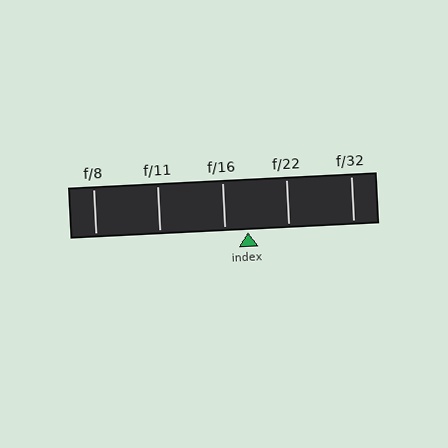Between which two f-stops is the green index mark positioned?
The index mark is between f/16 and f/22.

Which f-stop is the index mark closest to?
The index mark is closest to f/16.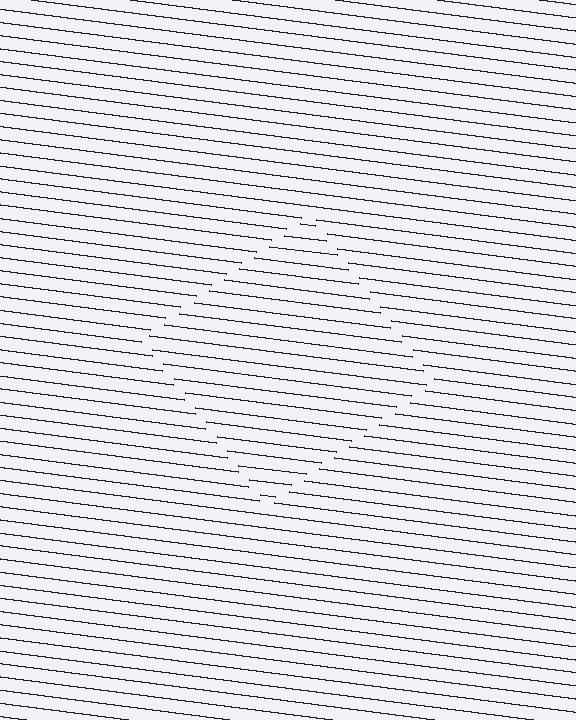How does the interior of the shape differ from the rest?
The interior of the shape contains the same grating, shifted by half a period — the contour is defined by the phase discontinuity where line-ends from the inner and outer gratings abut.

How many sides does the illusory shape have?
4 sides — the line-ends trace a square.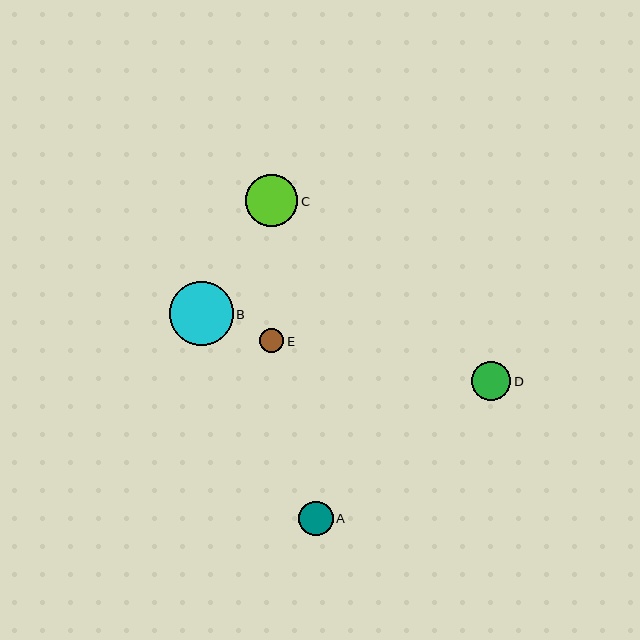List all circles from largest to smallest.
From largest to smallest: B, C, D, A, E.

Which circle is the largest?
Circle B is the largest with a size of approximately 64 pixels.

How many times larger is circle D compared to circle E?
Circle D is approximately 1.6 times the size of circle E.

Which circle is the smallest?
Circle E is the smallest with a size of approximately 24 pixels.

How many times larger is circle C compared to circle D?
Circle C is approximately 1.3 times the size of circle D.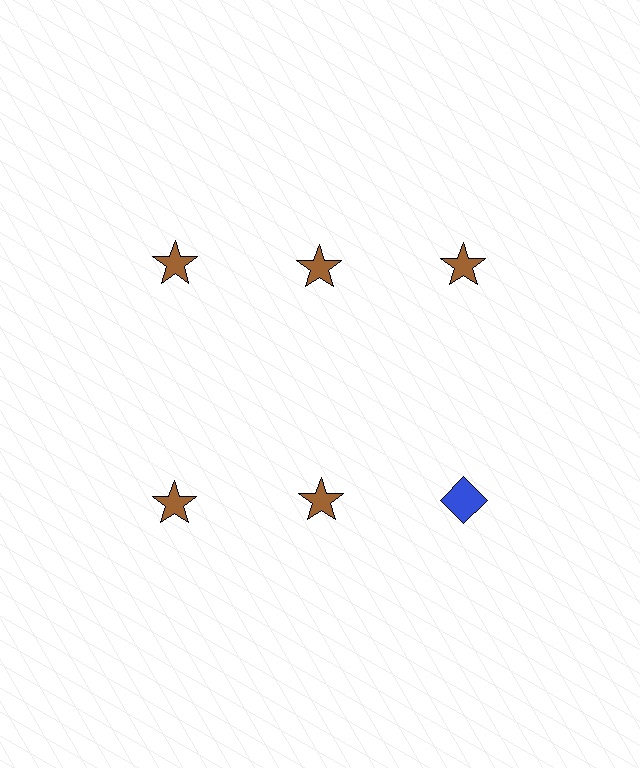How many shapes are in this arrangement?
There are 6 shapes arranged in a grid pattern.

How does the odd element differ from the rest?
It differs in both color (blue instead of brown) and shape (diamond instead of star).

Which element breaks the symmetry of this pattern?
The blue diamond in the second row, center column breaks the symmetry. All other shapes are brown stars.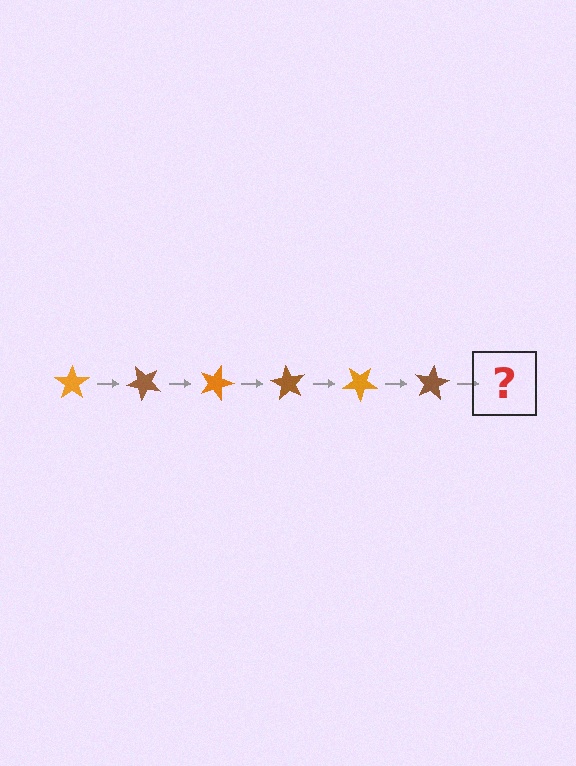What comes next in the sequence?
The next element should be an orange star, rotated 270 degrees from the start.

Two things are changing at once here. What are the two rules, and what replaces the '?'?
The two rules are that it rotates 45 degrees each step and the color cycles through orange and brown. The '?' should be an orange star, rotated 270 degrees from the start.